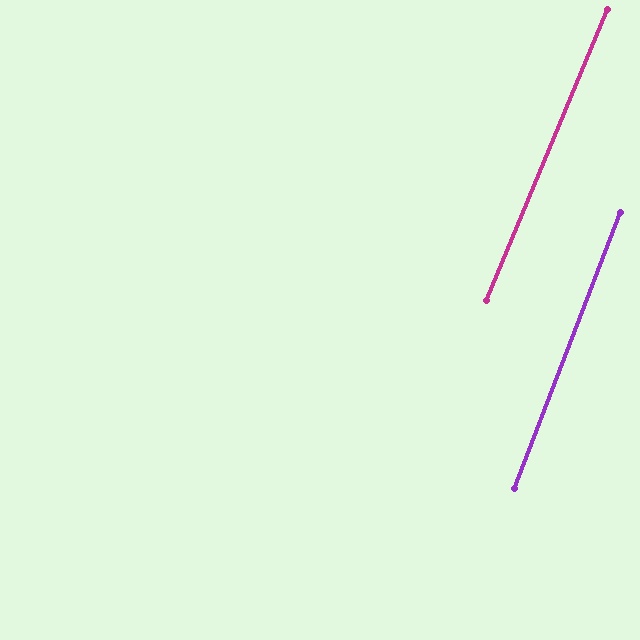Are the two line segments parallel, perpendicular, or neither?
Parallel — their directions differ by only 1.6°.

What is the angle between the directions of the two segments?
Approximately 2 degrees.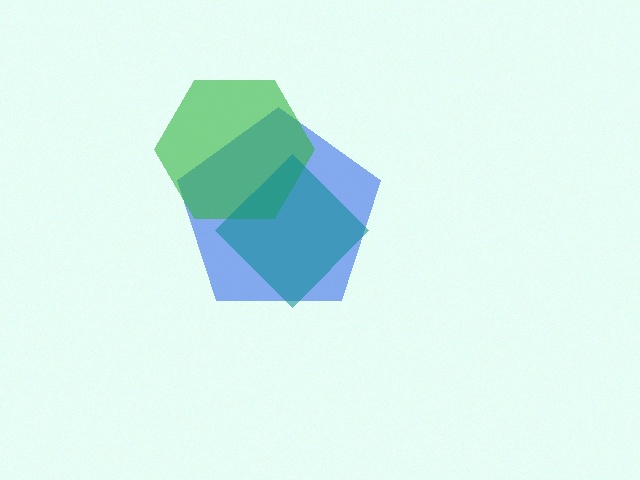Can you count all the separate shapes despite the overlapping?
Yes, there are 3 separate shapes.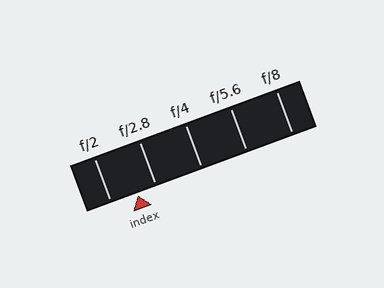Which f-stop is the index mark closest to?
The index mark is closest to f/2.8.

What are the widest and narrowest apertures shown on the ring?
The widest aperture shown is f/2 and the narrowest is f/8.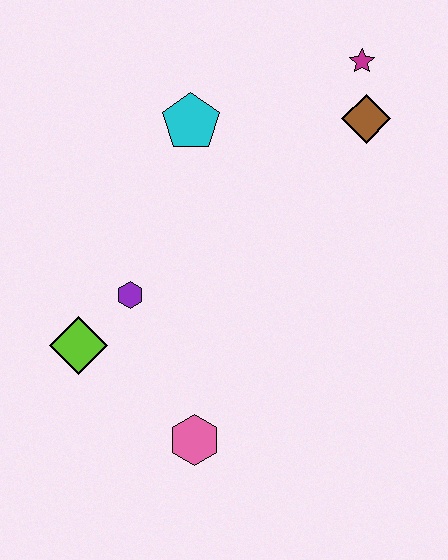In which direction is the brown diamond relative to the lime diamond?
The brown diamond is to the right of the lime diamond.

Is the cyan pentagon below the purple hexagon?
No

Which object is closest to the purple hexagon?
The lime diamond is closest to the purple hexagon.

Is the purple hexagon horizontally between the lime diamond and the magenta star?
Yes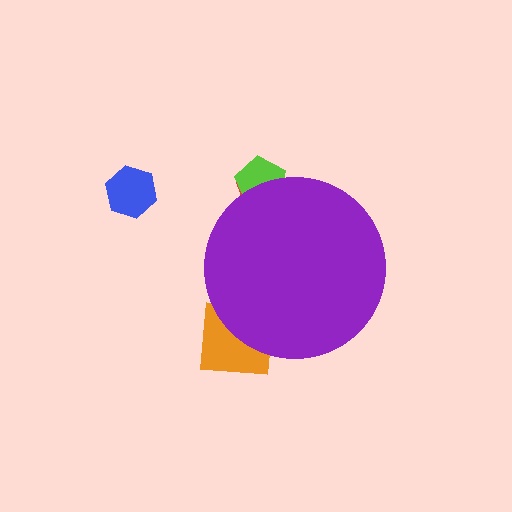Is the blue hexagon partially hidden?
No, the blue hexagon is fully visible.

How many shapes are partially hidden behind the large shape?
3 shapes are partially hidden.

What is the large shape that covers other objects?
A purple circle.